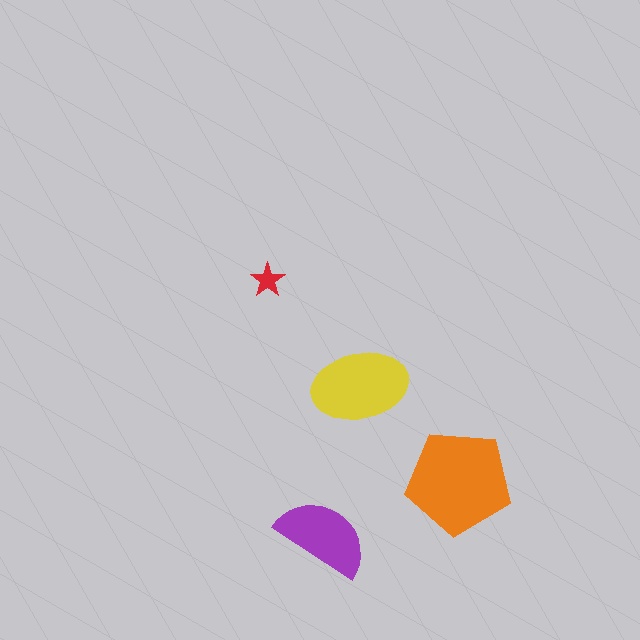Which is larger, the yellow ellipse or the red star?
The yellow ellipse.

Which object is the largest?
The orange pentagon.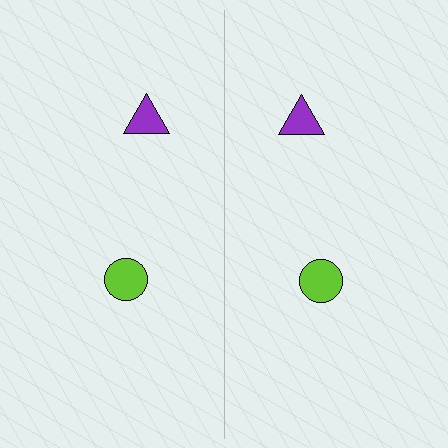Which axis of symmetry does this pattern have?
The pattern has a vertical axis of symmetry running through the center of the image.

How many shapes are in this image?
There are 4 shapes in this image.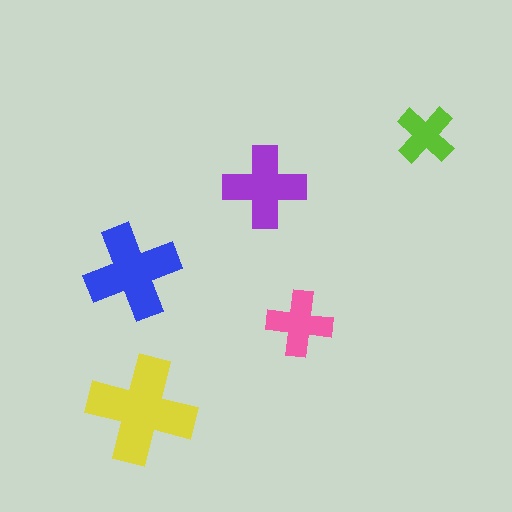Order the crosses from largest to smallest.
the yellow one, the blue one, the purple one, the pink one, the lime one.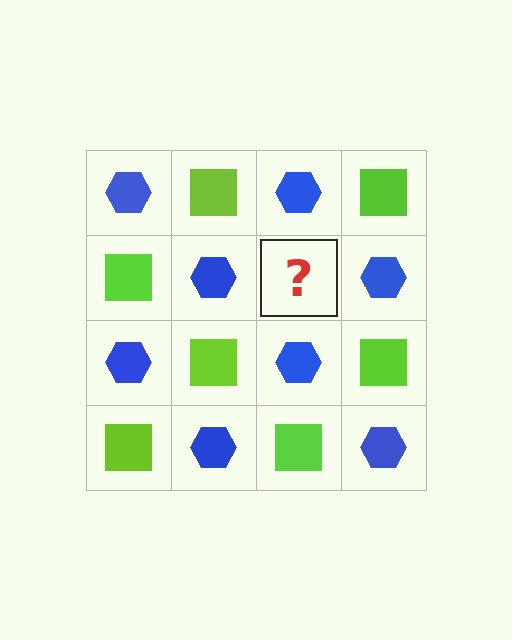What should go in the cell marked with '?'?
The missing cell should contain a lime square.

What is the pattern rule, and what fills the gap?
The rule is that it alternates blue hexagon and lime square in a checkerboard pattern. The gap should be filled with a lime square.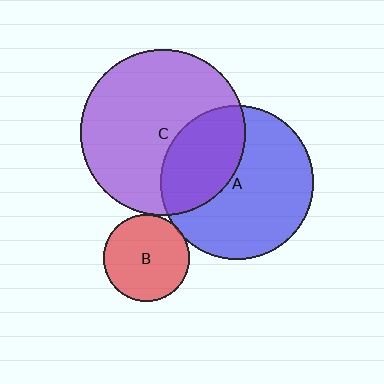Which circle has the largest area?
Circle C (purple).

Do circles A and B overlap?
Yes.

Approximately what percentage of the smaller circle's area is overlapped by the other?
Approximately 5%.